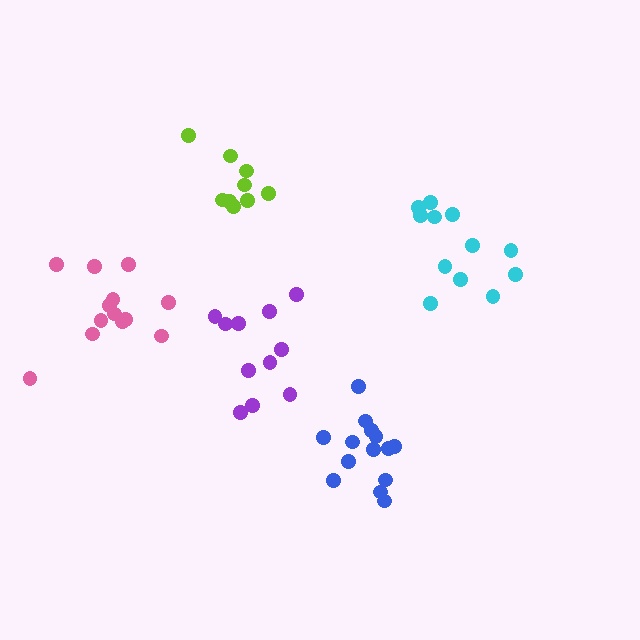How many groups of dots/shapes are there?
There are 5 groups.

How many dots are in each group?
Group 1: 9 dots, Group 2: 12 dots, Group 3: 11 dots, Group 4: 14 dots, Group 5: 13 dots (59 total).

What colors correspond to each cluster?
The clusters are colored: lime, cyan, purple, blue, pink.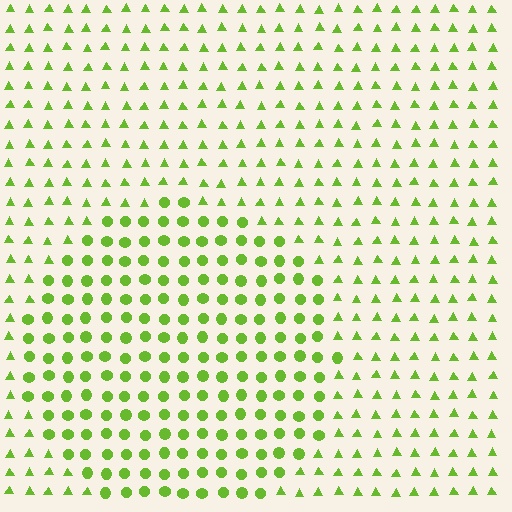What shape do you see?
I see a circle.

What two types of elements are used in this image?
The image uses circles inside the circle region and triangles outside it.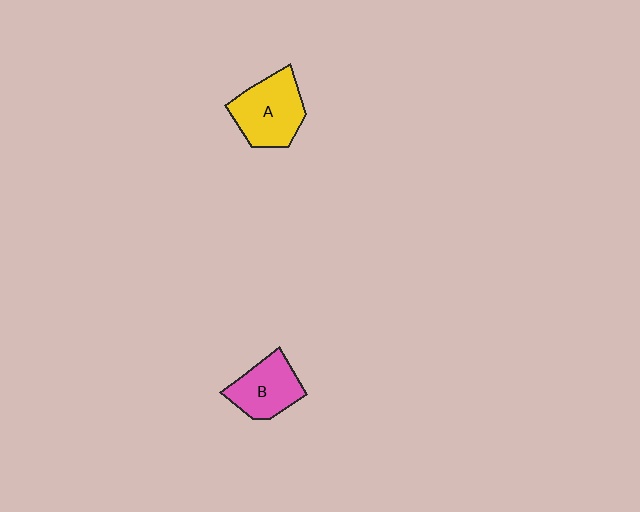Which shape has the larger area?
Shape A (yellow).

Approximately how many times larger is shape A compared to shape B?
Approximately 1.2 times.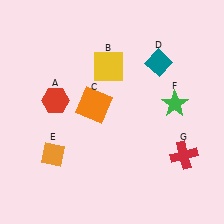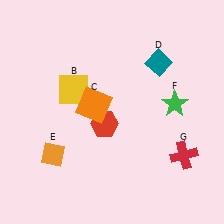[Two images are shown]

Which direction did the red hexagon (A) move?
The red hexagon (A) moved right.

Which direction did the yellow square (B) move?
The yellow square (B) moved left.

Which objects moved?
The objects that moved are: the red hexagon (A), the yellow square (B).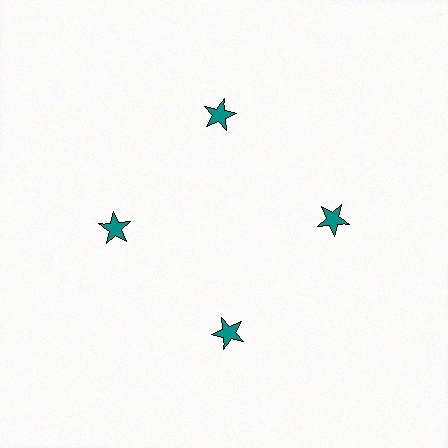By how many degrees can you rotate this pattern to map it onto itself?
The pattern maps onto itself every 90 degrees of rotation.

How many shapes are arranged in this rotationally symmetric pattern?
There are 4 shapes, arranged in 4 groups of 1.